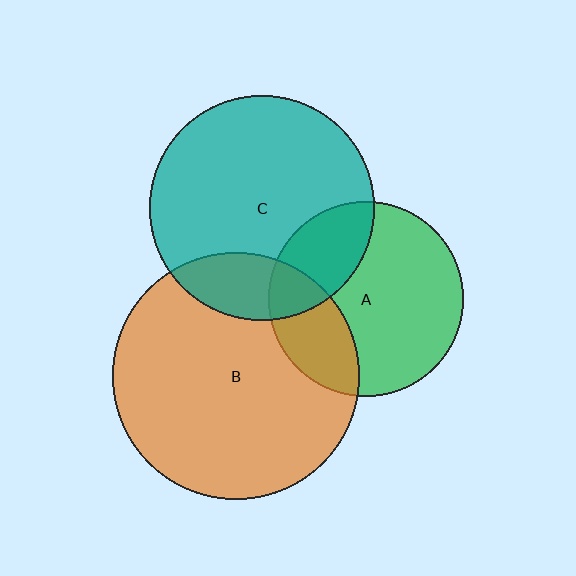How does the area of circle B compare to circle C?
Approximately 1.2 times.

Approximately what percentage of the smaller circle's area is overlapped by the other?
Approximately 25%.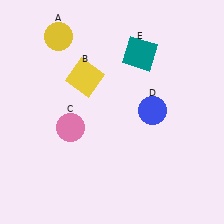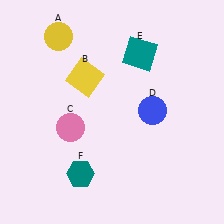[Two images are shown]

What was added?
A teal hexagon (F) was added in Image 2.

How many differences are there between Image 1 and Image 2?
There is 1 difference between the two images.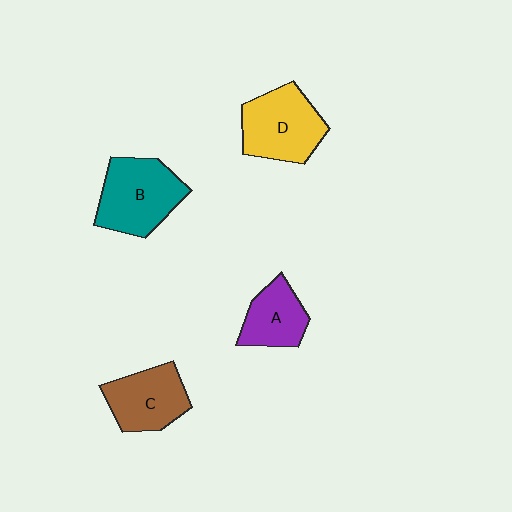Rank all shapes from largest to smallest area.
From largest to smallest: B (teal), D (yellow), C (brown), A (purple).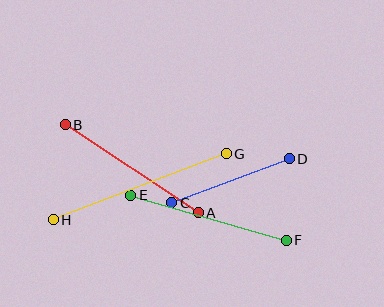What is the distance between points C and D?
The distance is approximately 126 pixels.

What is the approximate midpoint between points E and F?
The midpoint is at approximately (208, 218) pixels.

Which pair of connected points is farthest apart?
Points G and H are farthest apart.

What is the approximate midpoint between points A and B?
The midpoint is at approximately (132, 169) pixels.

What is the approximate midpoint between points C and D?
The midpoint is at approximately (230, 181) pixels.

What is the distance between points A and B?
The distance is approximately 160 pixels.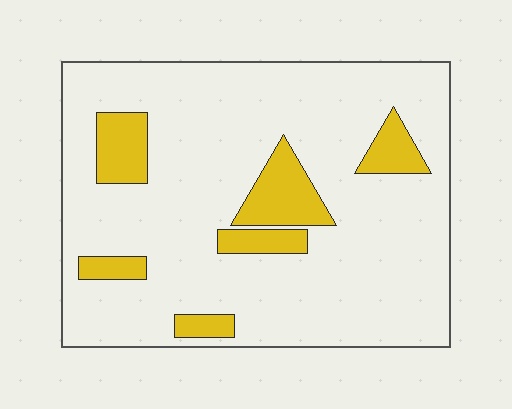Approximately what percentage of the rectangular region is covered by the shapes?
Approximately 15%.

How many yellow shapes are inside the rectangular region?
6.